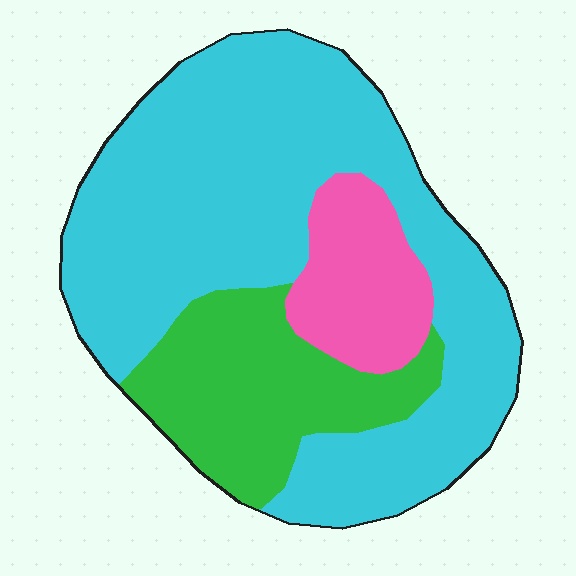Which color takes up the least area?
Pink, at roughly 15%.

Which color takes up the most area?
Cyan, at roughly 65%.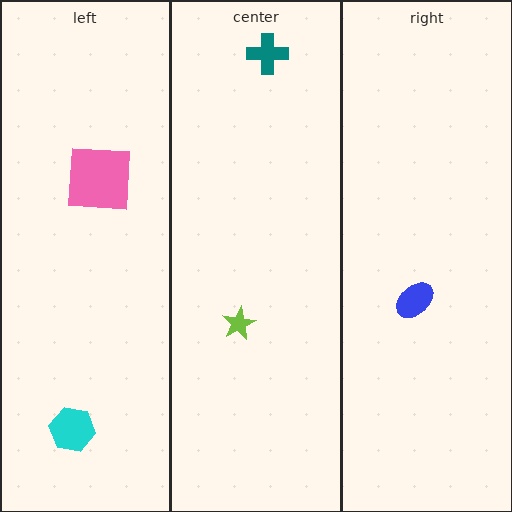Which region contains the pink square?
The left region.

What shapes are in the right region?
The blue ellipse.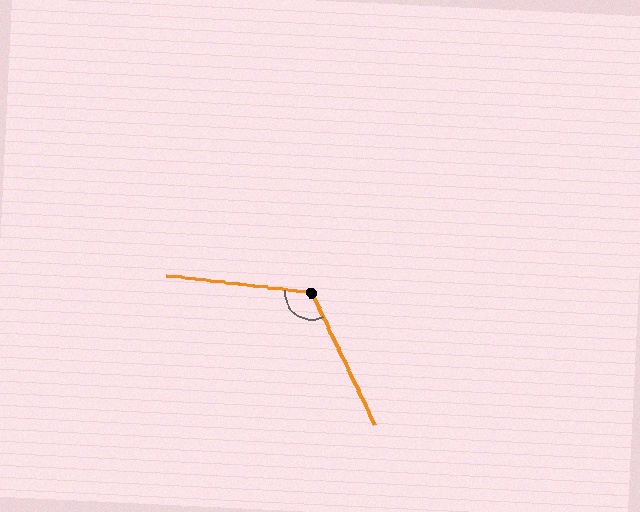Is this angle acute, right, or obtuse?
It is obtuse.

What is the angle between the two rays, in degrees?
Approximately 122 degrees.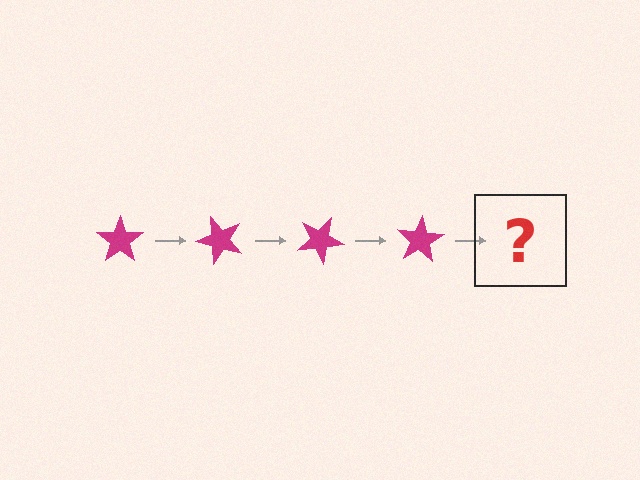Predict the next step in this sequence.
The next step is a magenta star rotated 200 degrees.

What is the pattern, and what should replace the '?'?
The pattern is that the star rotates 50 degrees each step. The '?' should be a magenta star rotated 200 degrees.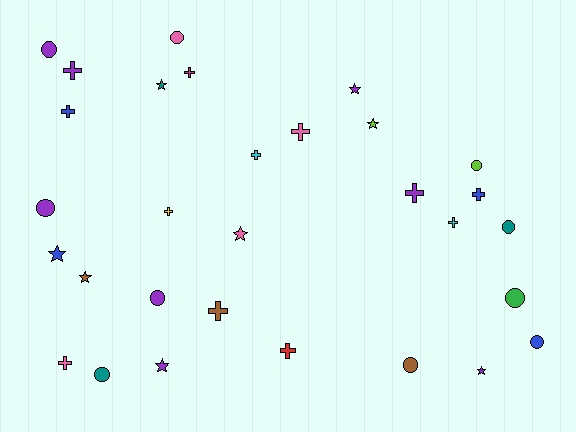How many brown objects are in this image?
There are 3 brown objects.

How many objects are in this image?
There are 30 objects.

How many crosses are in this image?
There are 12 crosses.